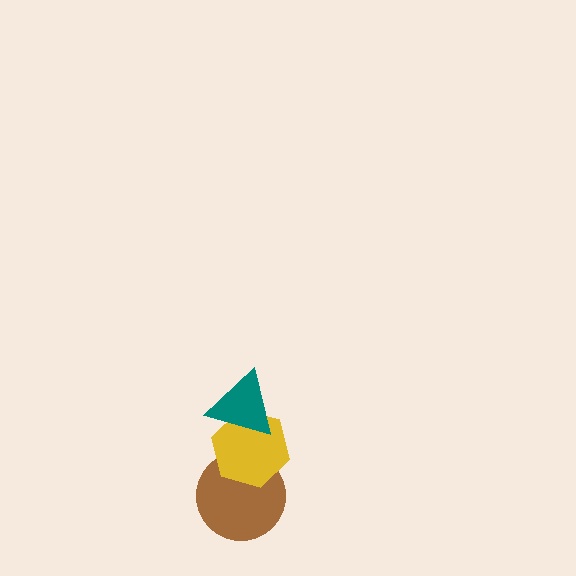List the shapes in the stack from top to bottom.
From top to bottom: the teal triangle, the yellow hexagon, the brown circle.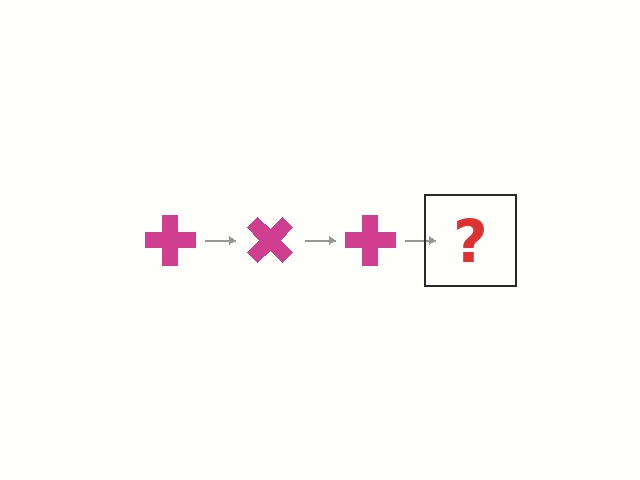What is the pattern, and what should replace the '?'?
The pattern is that the cross rotates 45 degrees each step. The '?' should be a magenta cross rotated 135 degrees.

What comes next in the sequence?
The next element should be a magenta cross rotated 135 degrees.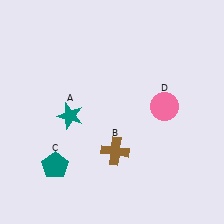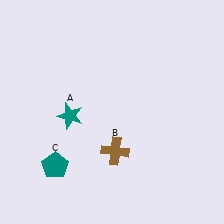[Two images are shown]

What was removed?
The pink circle (D) was removed in Image 2.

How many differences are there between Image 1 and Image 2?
There is 1 difference between the two images.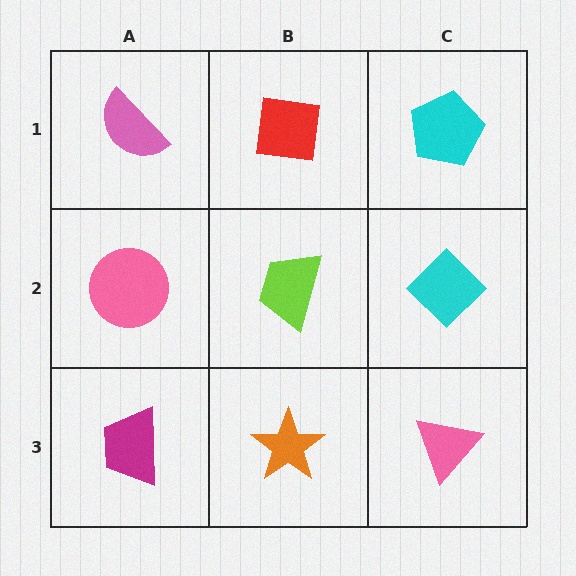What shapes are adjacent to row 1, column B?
A lime trapezoid (row 2, column B), a pink semicircle (row 1, column A), a cyan pentagon (row 1, column C).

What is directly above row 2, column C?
A cyan pentagon.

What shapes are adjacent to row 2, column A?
A pink semicircle (row 1, column A), a magenta trapezoid (row 3, column A), a lime trapezoid (row 2, column B).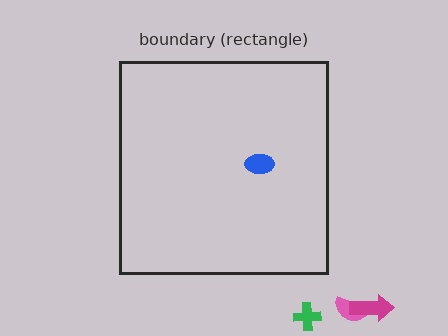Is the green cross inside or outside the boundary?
Outside.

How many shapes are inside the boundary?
1 inside, 3 outside.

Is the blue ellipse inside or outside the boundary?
Inside.